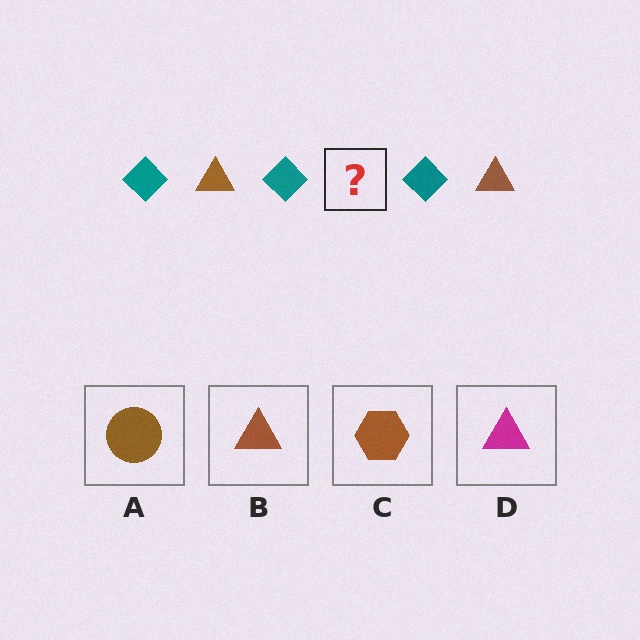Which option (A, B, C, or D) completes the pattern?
B.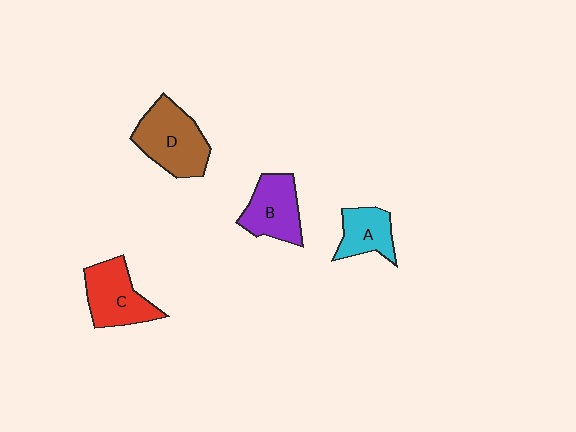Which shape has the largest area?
Shape D (brown).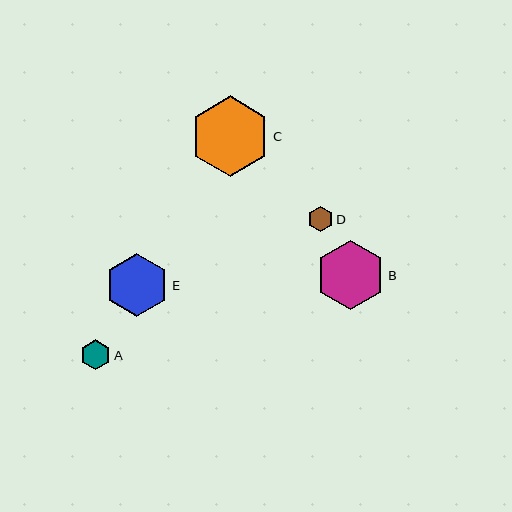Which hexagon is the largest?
Hexagon C is the largest with a size of approximately 81 pixels.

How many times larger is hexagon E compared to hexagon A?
Hexagon E is approximately 2.1 times the size of hexagon A.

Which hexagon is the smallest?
Hexagon D is the smallest with a size of approximately 26 pixels.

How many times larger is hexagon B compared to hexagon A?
Hexagon B is approximately 2.3 times the size of hexagon A.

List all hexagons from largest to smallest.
From largest to smallest: C, B, E, A, D.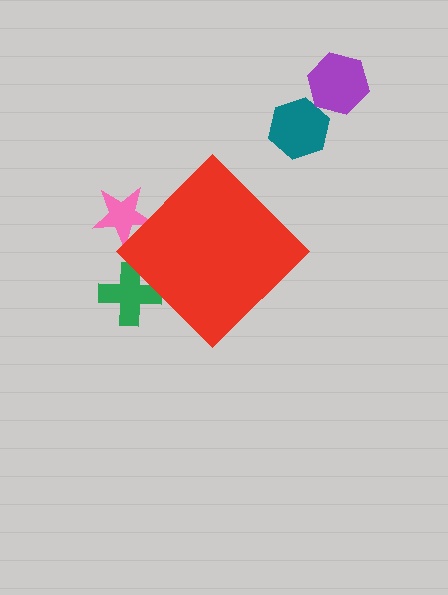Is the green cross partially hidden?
Yes, the green cross is partially hidden behind the red diamond.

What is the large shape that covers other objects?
A red diamond.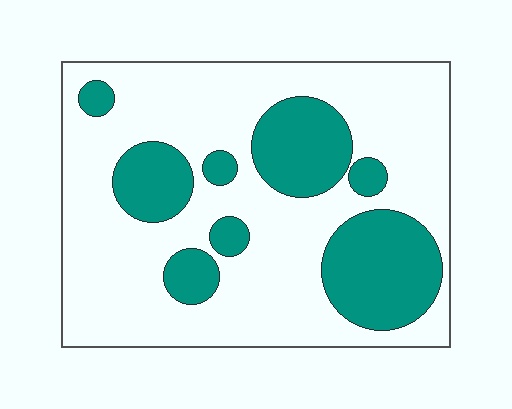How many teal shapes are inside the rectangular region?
8.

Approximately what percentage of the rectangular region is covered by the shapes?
Approximately 30%.